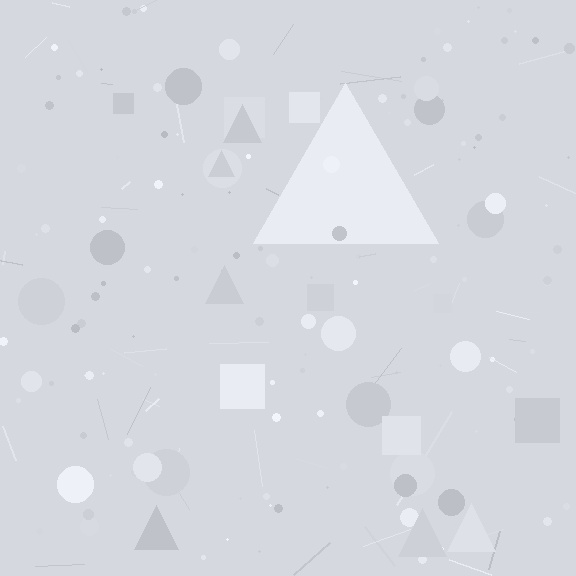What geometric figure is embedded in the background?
A triangle is embedded in the background.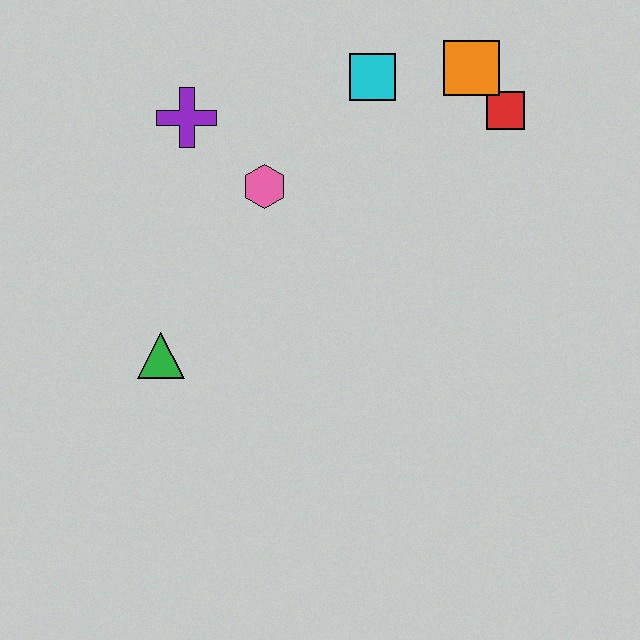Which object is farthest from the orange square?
The green triangle is farthest from the orange square.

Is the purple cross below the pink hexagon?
No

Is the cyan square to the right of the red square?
No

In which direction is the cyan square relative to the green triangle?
The cyan square is above the green triangle.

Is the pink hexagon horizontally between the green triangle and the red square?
Yes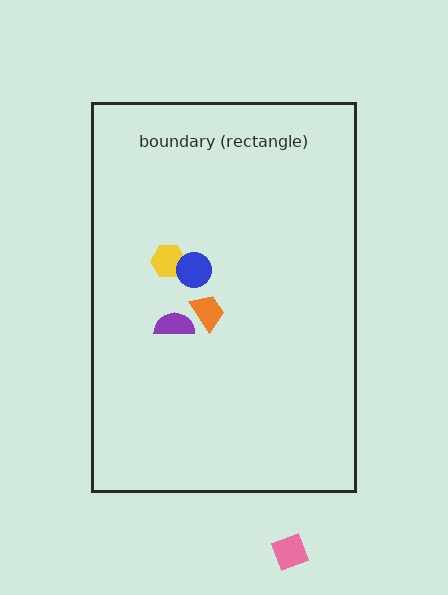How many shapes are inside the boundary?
4 inside, 1 outside.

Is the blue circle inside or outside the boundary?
Inside.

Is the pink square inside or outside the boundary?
Outside.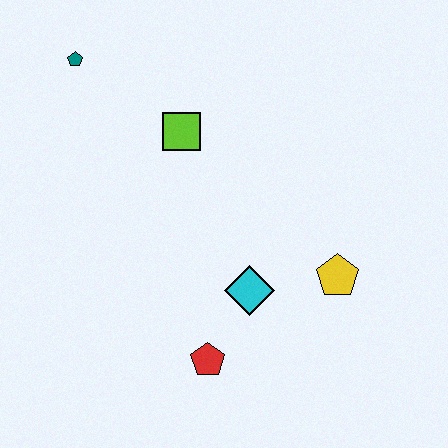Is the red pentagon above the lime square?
No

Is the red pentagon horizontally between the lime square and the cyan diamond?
Yes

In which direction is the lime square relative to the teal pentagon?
The lime square is to the right of the teal pentagon.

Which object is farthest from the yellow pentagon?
The teal pentagon is farthest from the yellow pentagon.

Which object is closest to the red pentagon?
The cyan diamond is closest to the red pentagon.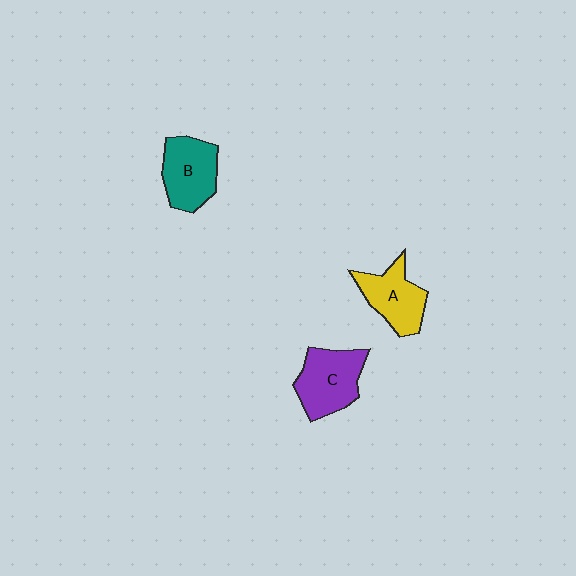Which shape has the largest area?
Shape C (purple).